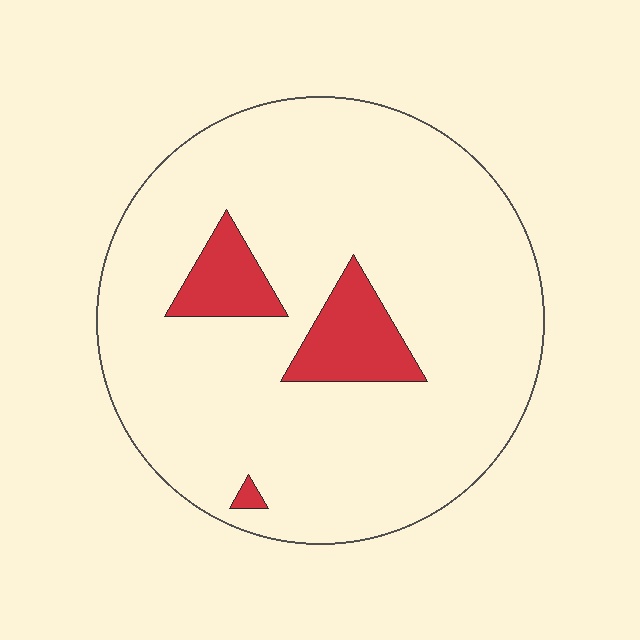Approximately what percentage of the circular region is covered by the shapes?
Approximately 10%.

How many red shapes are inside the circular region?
3.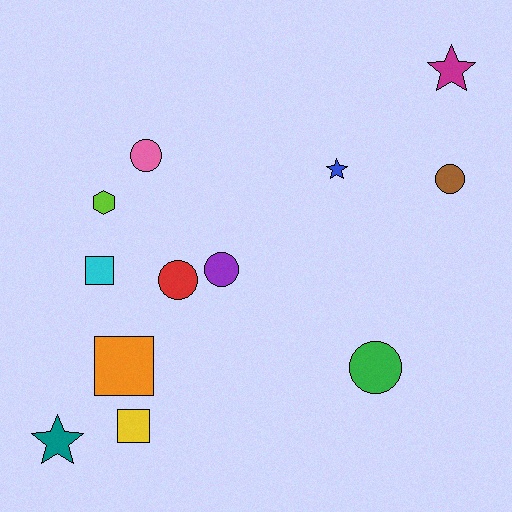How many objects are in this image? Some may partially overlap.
There are 12 objects.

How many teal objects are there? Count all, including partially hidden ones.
There is 1 teal object.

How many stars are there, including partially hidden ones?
There are 3 stars.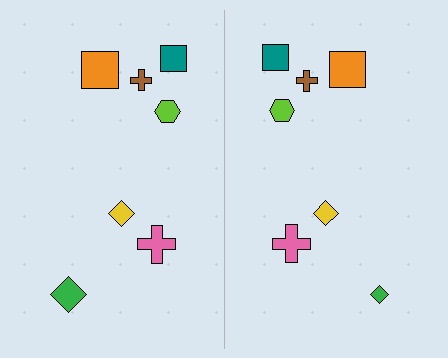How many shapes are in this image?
There are 14 shapes in this image.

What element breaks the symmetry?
The green diamond on the right side has a different size than its mirror counterpart.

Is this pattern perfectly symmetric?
No, the pattern is not perfectly symmetric. The green diamond on the right side has a different size than its mirror counterpart.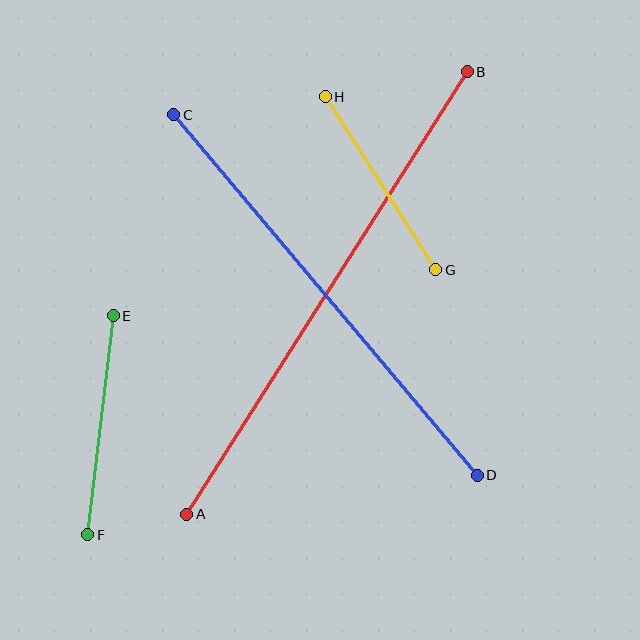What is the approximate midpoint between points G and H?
The midpoint is at approximately (381, 183) pixels.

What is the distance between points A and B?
The distance is approximately 524 pixels.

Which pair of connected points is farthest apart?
Points A and B are farthest apart.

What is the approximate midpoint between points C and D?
The midpoint is at approximately (325, 295) pixels.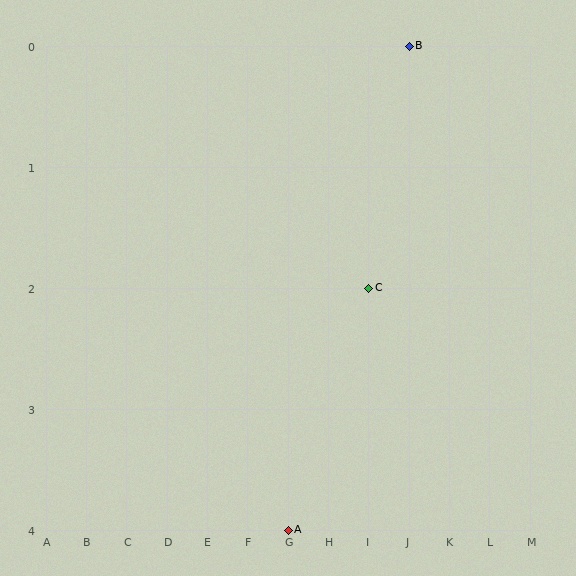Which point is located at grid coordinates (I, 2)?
Point C is at (I, 2).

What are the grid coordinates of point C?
Point C is at grid coordinates (I, 2).